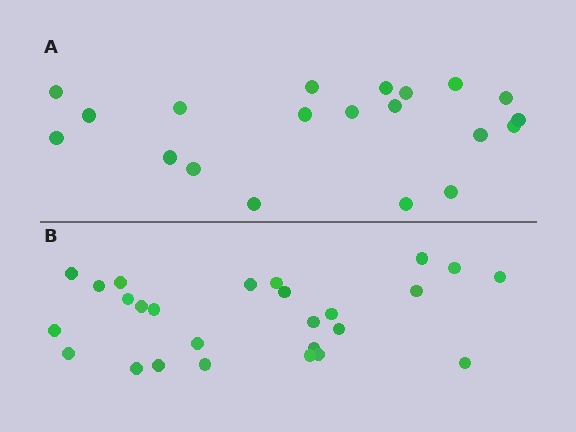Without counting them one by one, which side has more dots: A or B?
Region B (the bottom region) has more dots.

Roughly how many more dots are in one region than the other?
Region B has about 6 more dots than region A.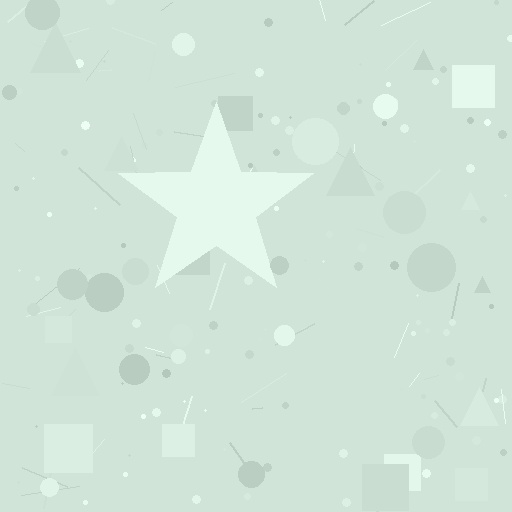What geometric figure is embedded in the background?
A star is embedded in the background.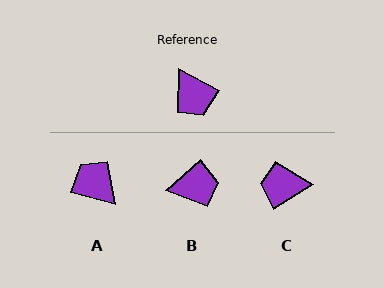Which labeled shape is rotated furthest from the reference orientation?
A, about 167 degrees away.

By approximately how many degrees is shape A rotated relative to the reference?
Approximately 167 degrees clockwise.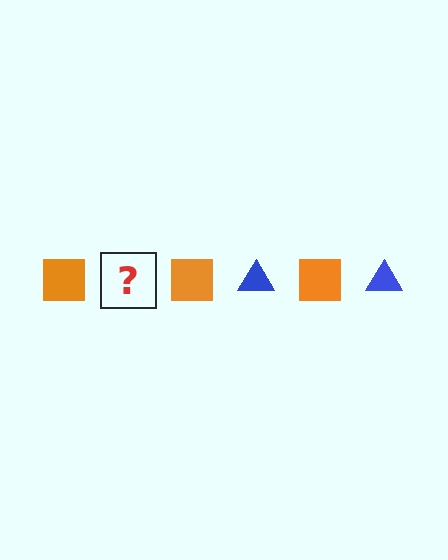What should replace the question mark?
The question mark should be replaced with a blue triangle.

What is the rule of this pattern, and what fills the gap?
The rule is that the pattern alternates between orange square and blue triangle. The gap should be filled with a blue triangle.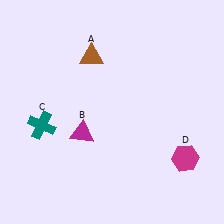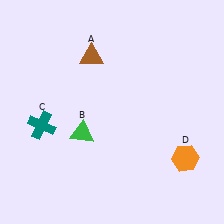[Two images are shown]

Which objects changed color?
B changed from magenta to green. D changed from magenta to orange.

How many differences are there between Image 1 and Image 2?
There are 2 differences between the two images.